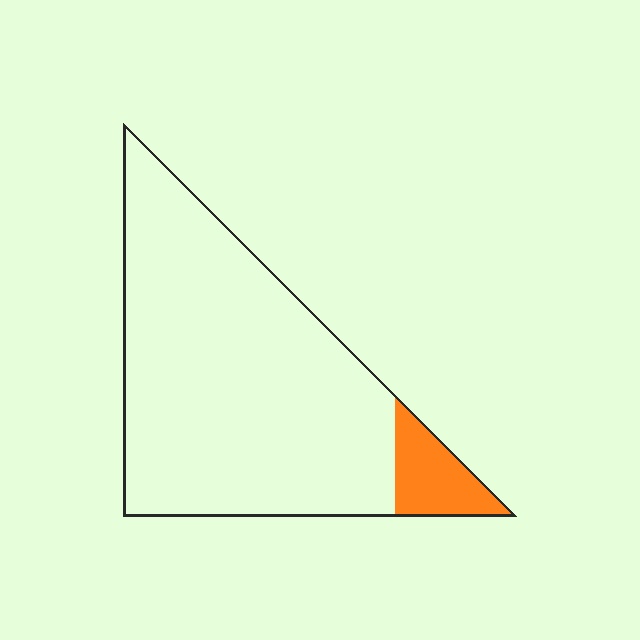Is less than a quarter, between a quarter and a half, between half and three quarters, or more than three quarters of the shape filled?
Less than a quarter.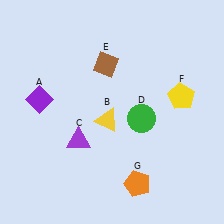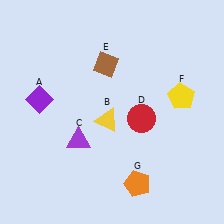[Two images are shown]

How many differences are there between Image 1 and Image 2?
There is 1 difference between the two images.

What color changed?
The circle (D) changed from green in Image 1 to red in Image 2.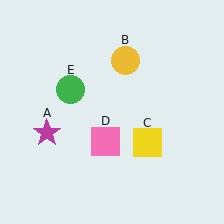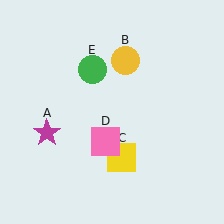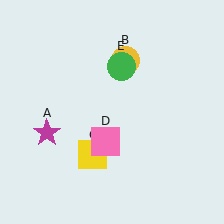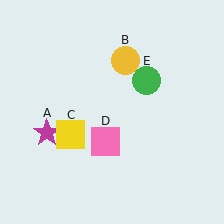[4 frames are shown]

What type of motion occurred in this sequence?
The yellow square (object C), green circle (object E) rotated clockwise around the center of the scene.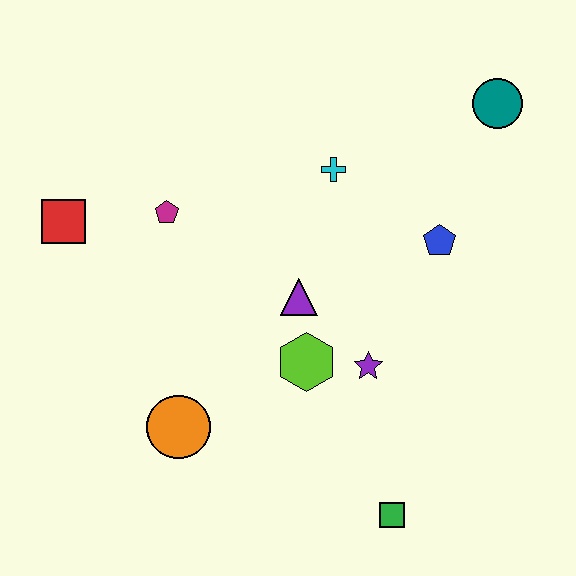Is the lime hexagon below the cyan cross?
Yes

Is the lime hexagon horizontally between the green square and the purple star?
No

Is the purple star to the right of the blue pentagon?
No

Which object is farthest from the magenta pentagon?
The green square is farthest from the magenta pentagon.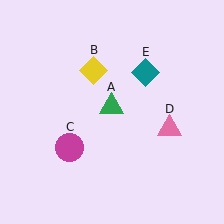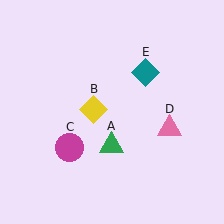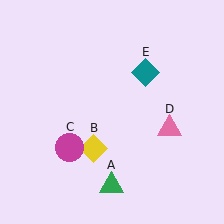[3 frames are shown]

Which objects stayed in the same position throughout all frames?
Magenta circle (object C) and pink triangle (object D) and teal diamond (object E) remained stationary.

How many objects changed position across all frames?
2 objects changed position: green triangle (object A), yellow diamond (object B).